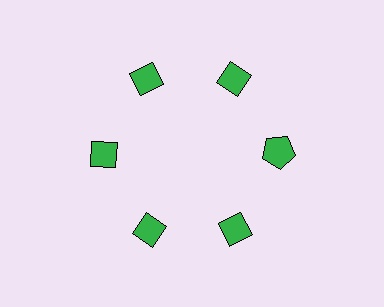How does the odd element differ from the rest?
It has a different shape: pentagon instead of diamond.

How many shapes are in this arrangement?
There are 6 shapes arranged in a ring pattern.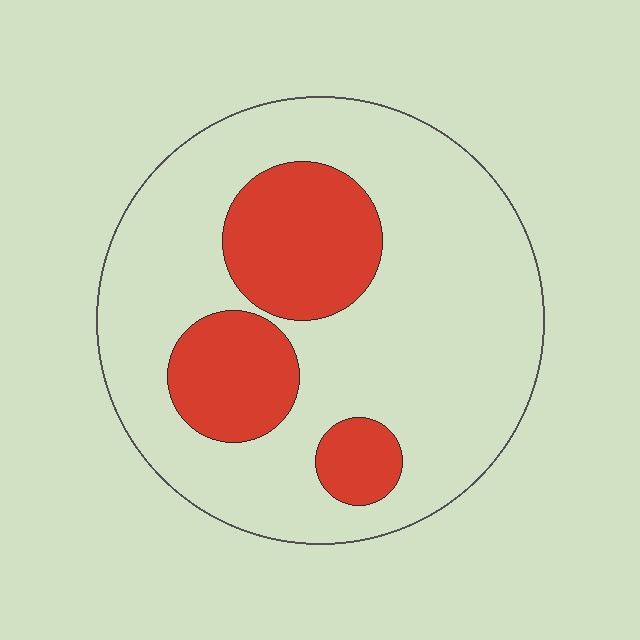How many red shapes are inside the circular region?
3.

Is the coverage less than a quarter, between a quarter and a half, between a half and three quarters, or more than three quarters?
Between a quarter and a half.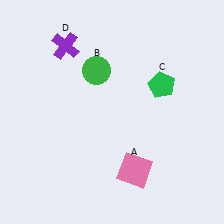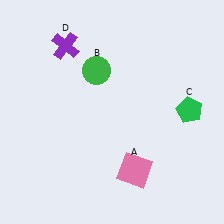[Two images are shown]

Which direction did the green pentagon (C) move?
The green pentagon (C) moved right.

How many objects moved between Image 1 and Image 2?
1 object moved between the two images.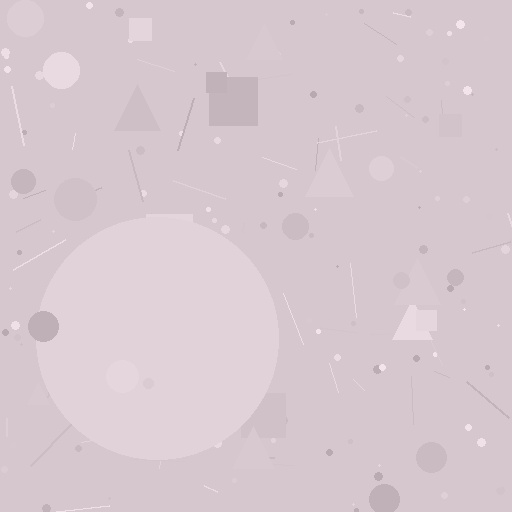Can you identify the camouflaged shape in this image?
The camouflaged shape is a circle.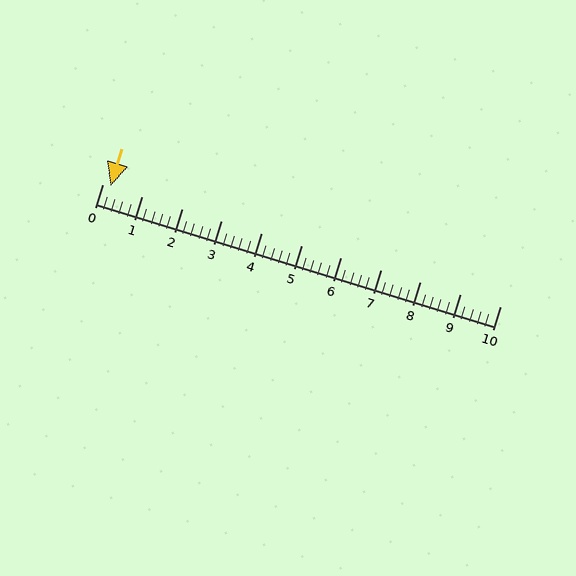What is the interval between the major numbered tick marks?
The major tick marks are spaced 1 units apart.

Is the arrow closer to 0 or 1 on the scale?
The arrow is closer to 0.